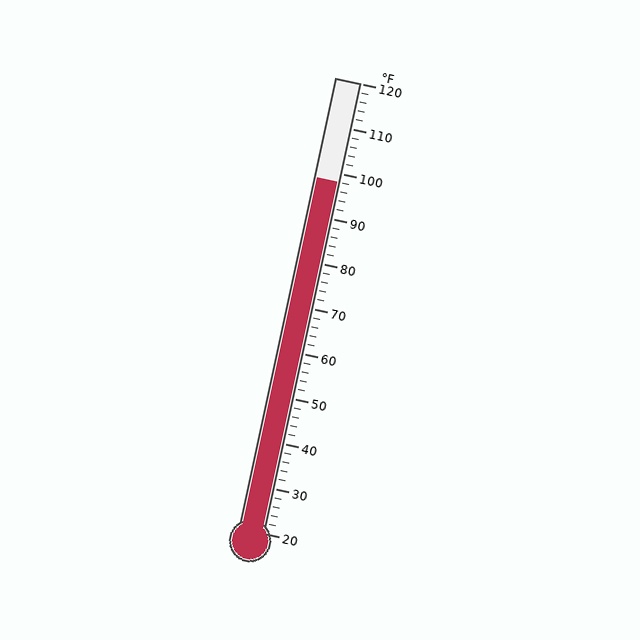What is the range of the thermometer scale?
The thermometer scale ranges from 20°F to 120°F.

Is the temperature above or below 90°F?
The temperature is above 90°F.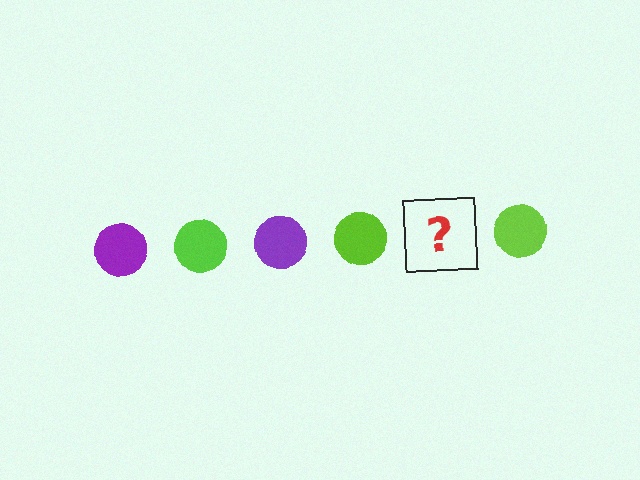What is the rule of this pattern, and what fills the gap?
The rule is that the pattern cycles through purple, lime circles. The gap should be filled with a purple circle.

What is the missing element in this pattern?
The missing element is a purple circle.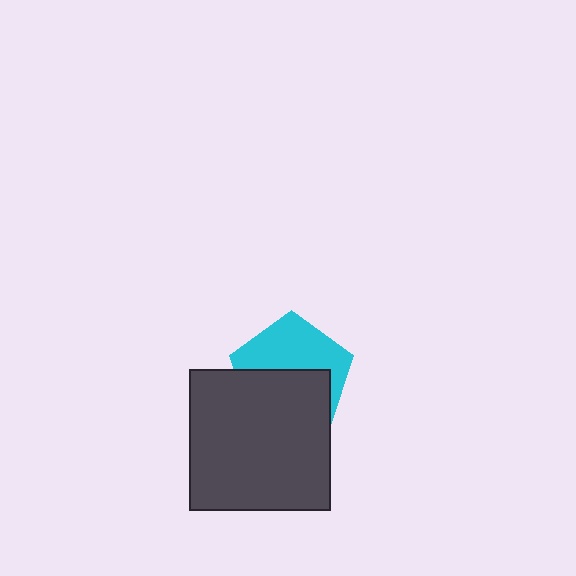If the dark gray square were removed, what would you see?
You would see the complete cyan pentagon.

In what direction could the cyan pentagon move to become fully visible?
The cyan pentagon could move up. That would shift it out from behind the dark gray square entirely.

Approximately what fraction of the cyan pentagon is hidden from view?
Roughly 51% of the cyan pentagon is hidden behind the dark gray square.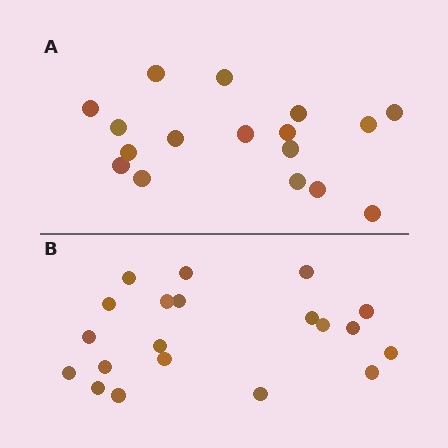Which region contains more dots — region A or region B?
Region B (the bottom region) has more dots.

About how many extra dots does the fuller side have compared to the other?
Region B has just a few more — roughly 2 or 3 more dots than region A.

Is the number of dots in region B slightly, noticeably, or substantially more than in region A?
Region B has only slightly more — the two regions are fairly close. The ratio is roughly 1.2 to 1.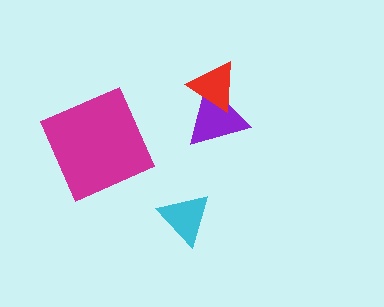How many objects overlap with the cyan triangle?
0 objects overlap with the cyan triangle.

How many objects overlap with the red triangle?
1 object overlaps with the red triangle.